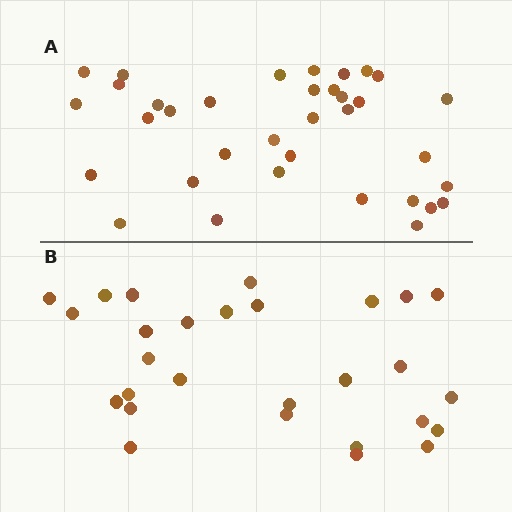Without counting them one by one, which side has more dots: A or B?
Region A (the top region) has more dots.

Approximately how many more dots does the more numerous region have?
Region A has roughly 8 or so more dots than region B.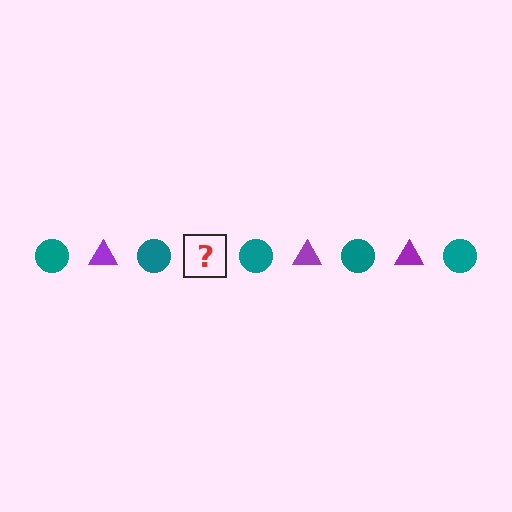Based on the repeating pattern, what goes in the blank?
The blank should be a purple triangle.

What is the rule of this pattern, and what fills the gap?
The rule is that the pattern alternates between teal circle and purple triangle. The gap should be filled with a purple triangle.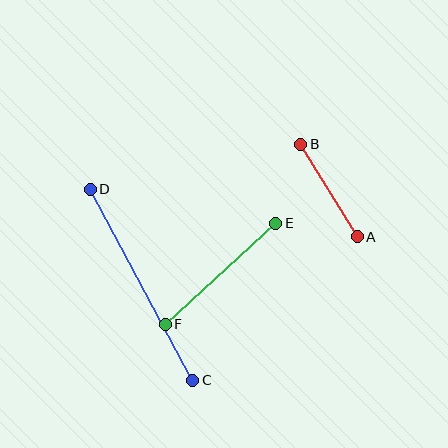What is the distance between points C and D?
The distance is approximately 217 pixels.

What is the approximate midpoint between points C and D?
The midpoint is at approximately (141, 285) pixels.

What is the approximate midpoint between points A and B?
The midpoint is at approximately (329, 190) pixels.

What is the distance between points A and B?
The distance is approximately 108 pixels.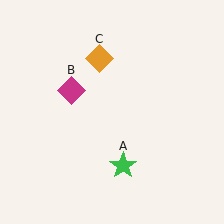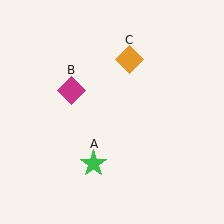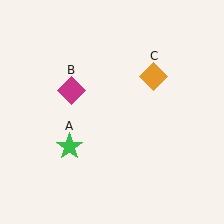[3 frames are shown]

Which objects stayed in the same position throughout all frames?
Magenta diamond (object B) remained stationary.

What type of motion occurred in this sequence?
The green star (object A), orange diamond (object C) rotated clockwise around the center of the scene.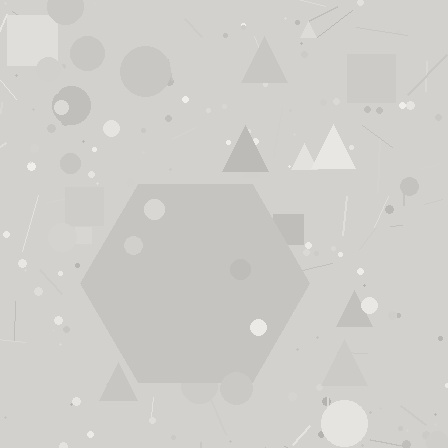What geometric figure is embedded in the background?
A hexagon is embedded in the background.